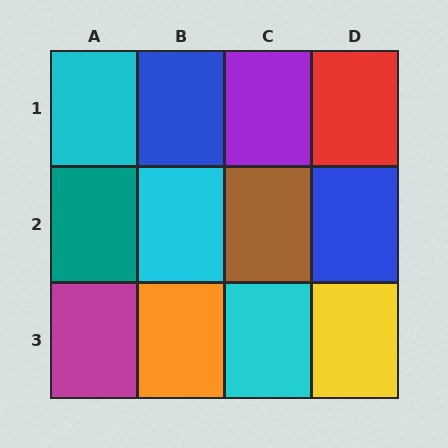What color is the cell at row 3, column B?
Orange.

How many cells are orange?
1 cell is orange.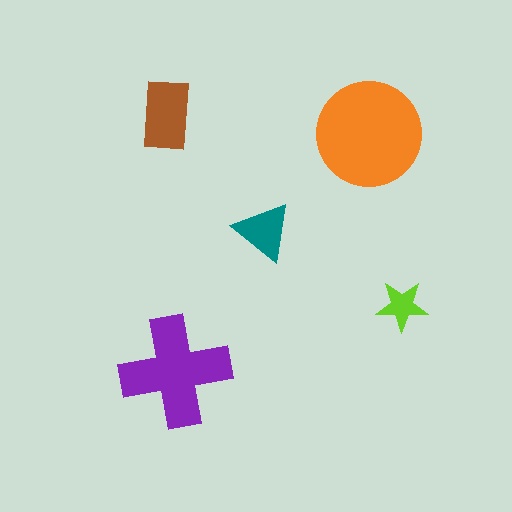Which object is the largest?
The orange circle.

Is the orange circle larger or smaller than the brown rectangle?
Larger.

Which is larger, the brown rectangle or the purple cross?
The purple cross.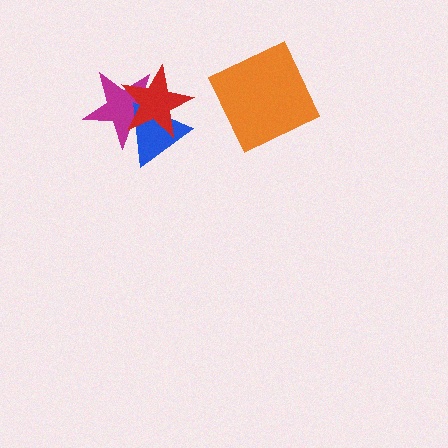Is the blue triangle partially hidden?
Yes, it is partially covered by another shape.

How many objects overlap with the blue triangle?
2 objects overlap with the blue triangle.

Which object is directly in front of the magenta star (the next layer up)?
The blue triangle is directly in front of the magenta star.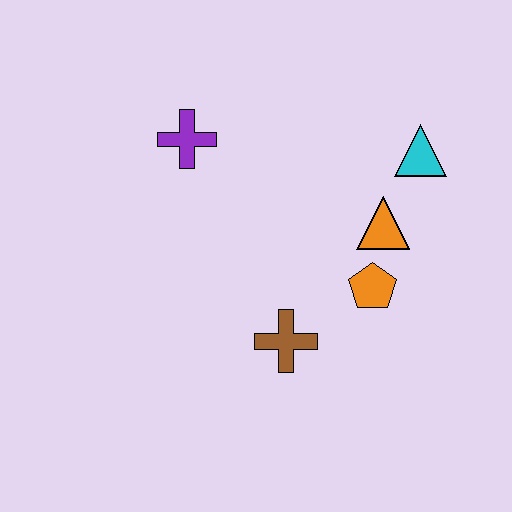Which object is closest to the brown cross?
The orange pentagon is closest to the brown cross.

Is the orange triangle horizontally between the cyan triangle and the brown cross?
Yes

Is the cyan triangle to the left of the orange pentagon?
No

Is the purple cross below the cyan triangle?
No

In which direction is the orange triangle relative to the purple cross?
The orange triangle is to the right of the purple cross.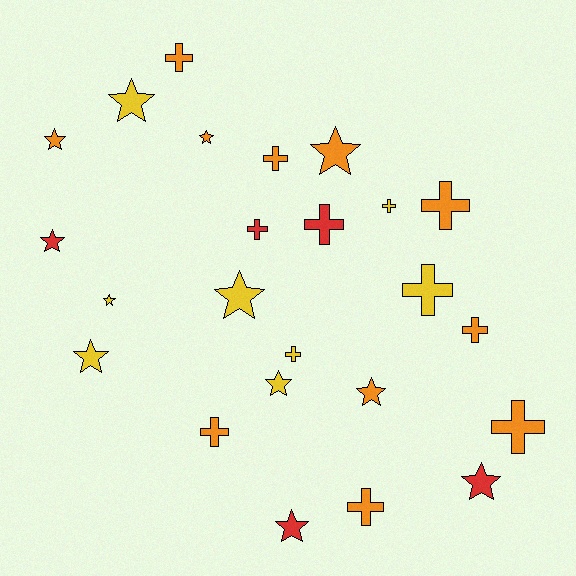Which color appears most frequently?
Orange, with 11 objects.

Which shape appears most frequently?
Cross, with 12 objects.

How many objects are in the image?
There are 24 objects.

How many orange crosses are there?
There are 7 orange crosses.